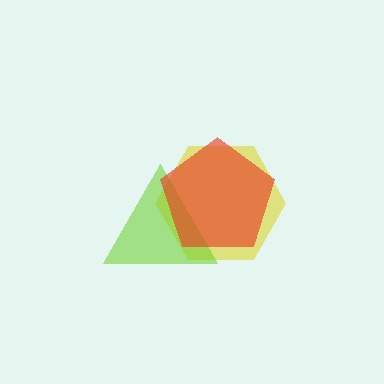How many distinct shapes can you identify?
There are 3 distinct shapes: a yellow hexagon, a lime triangle, a red pentagon.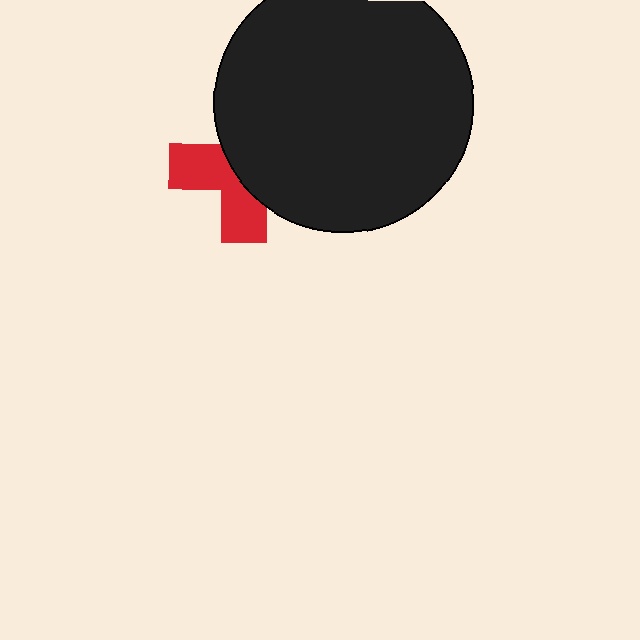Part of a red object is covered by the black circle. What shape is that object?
It is a cross.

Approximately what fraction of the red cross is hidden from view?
Roughly 57% of the red cross is hidden behind the black circle.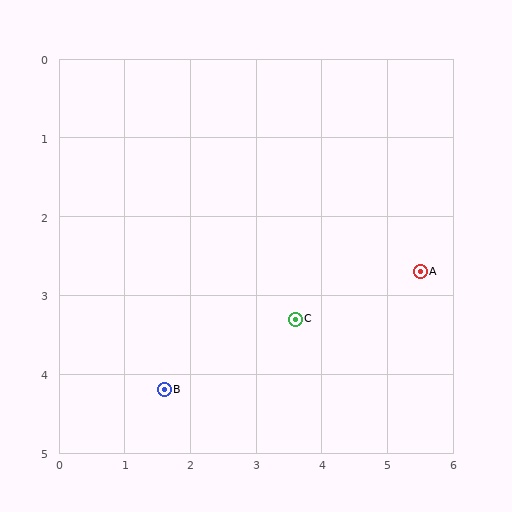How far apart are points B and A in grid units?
Points B and A are about 4.2 grid units apart.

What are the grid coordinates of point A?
Point A is at approximately (5.5, 2.7).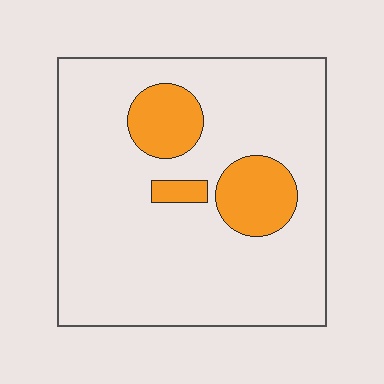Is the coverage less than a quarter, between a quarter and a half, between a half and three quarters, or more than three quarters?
Less than a quarter.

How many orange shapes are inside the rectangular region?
3.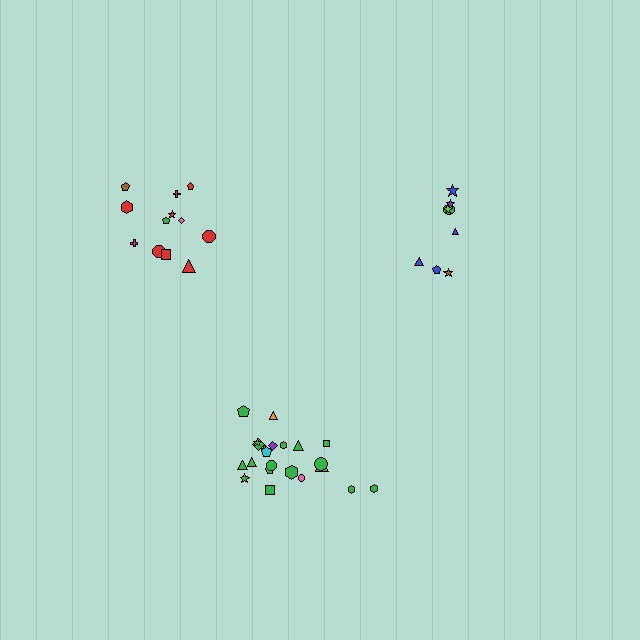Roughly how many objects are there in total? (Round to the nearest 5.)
Roughly 40 objects in total.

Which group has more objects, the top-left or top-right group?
The top-left group.